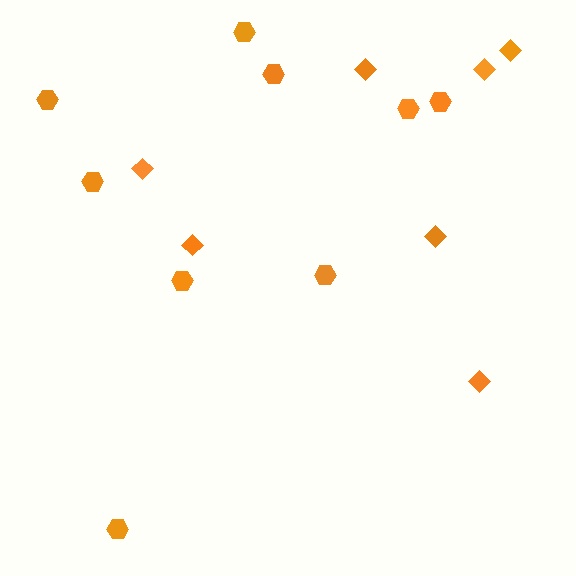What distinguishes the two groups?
There are 2 groups: one group of hexagons (9) and one group of diamonds (7).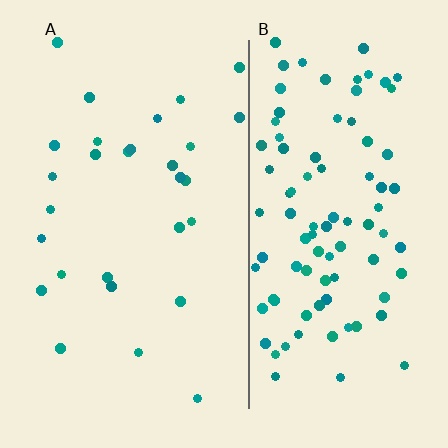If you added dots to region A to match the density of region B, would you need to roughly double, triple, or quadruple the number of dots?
Approximately triple.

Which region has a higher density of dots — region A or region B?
B (the right).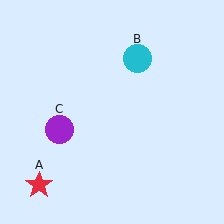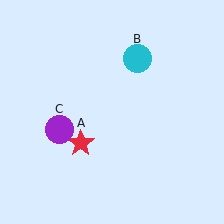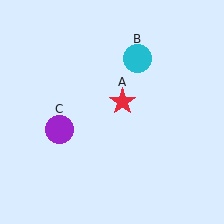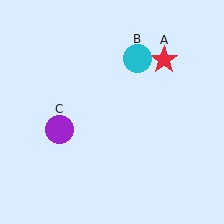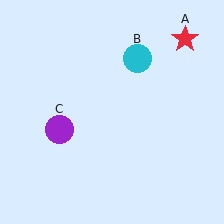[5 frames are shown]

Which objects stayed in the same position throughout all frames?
Cyan circle (object B) and purple circle (object C) remained stationary.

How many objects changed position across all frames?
1 object changed position: red star (object A).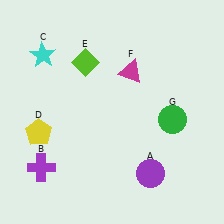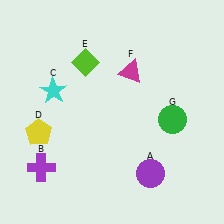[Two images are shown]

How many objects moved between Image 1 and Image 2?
1 object moved between the two images.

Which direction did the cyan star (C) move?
The cyan star (C) moved down.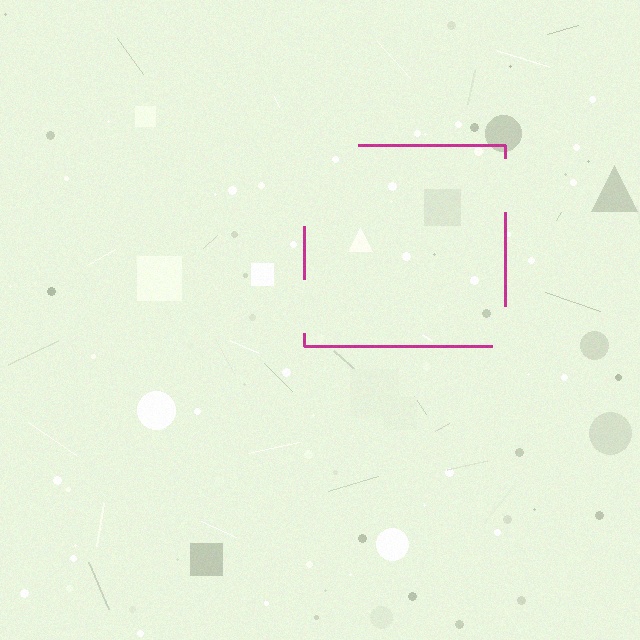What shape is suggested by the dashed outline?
The dashed outline suggests a square.